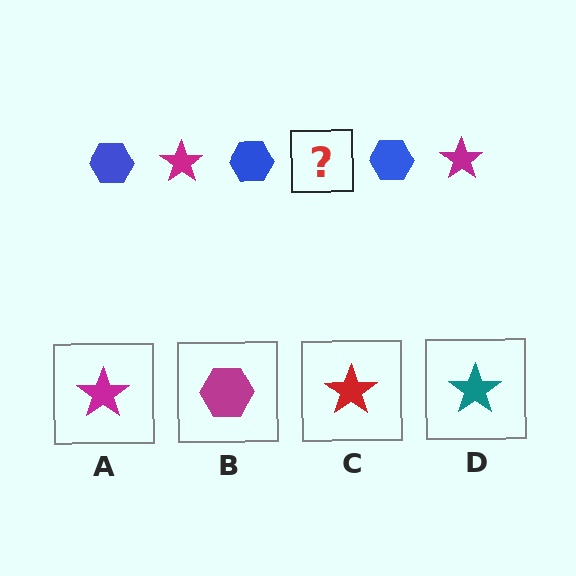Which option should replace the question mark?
Option A.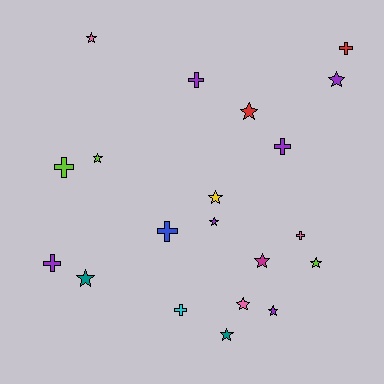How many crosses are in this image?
There are 8 crosses.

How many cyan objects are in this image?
There is 1 cyan object.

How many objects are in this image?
There are 20 objects.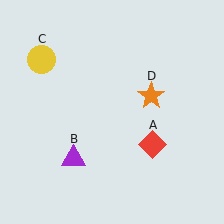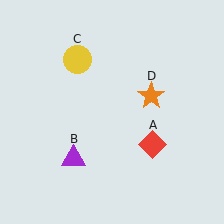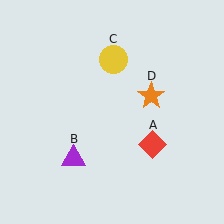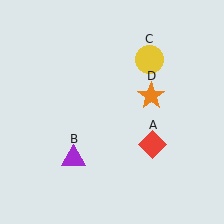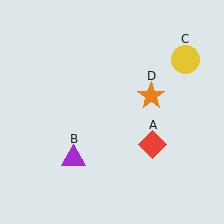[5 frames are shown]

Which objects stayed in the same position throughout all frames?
Red diamond (object A) and purple triangle (object B) and orange star (object D) remained stationary.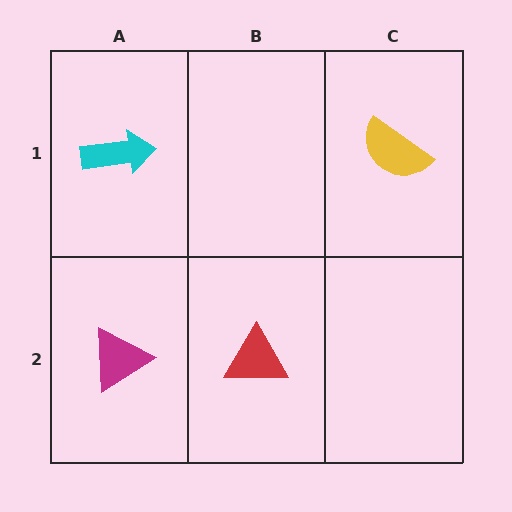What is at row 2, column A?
A magenta triangle.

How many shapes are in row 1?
2 shapes.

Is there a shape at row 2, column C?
No, that cell is empty.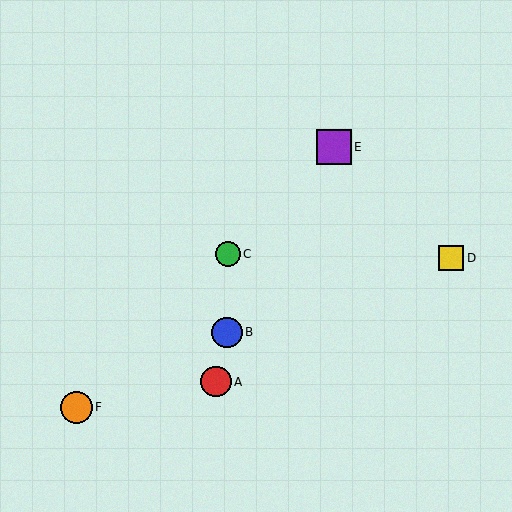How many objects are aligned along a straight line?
3 objects (C, E, F) are aligned along a straight line.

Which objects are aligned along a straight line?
Objects C, E, F are aligned along a straight line.